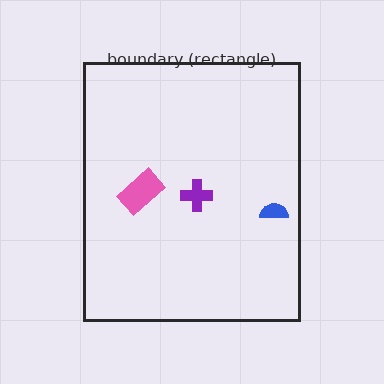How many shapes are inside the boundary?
3 inside, 0 outside.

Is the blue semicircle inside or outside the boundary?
Inside.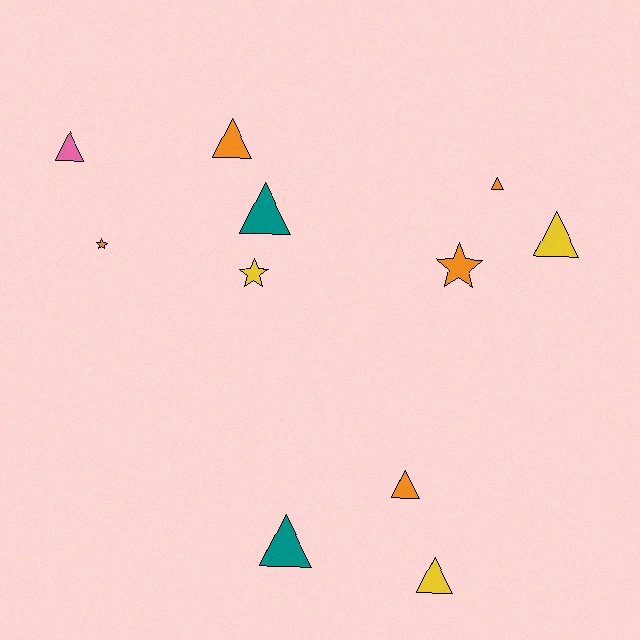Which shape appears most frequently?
Triangle, with 8 objects.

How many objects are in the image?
There are 11 objects.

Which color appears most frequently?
Orange, with 5 objects.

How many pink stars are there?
There are no pink stars.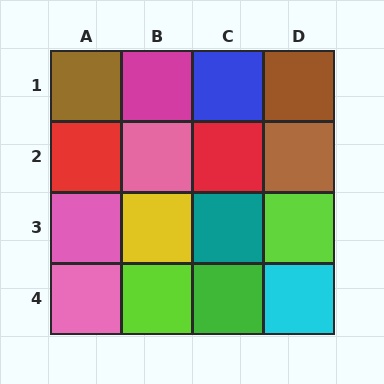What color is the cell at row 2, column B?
Pink.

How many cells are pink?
3 cells are pink.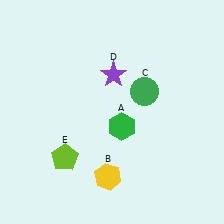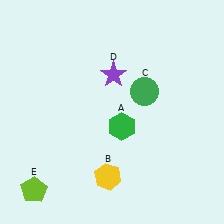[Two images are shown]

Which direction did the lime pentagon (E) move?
The lime pentagon (E) moved down.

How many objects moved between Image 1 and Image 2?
1 object moved between the two images.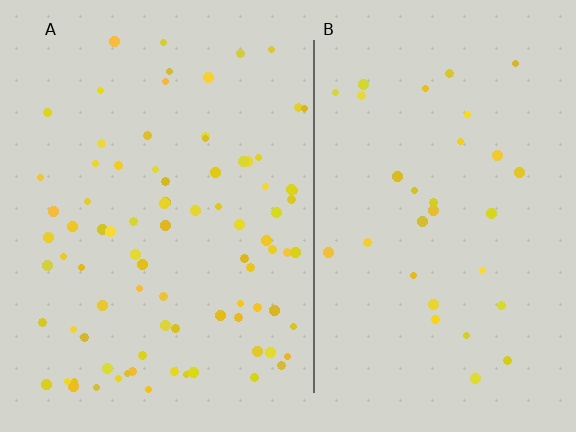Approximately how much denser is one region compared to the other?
Approximately 2.7× — region A over region B.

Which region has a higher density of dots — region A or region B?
A (the left).